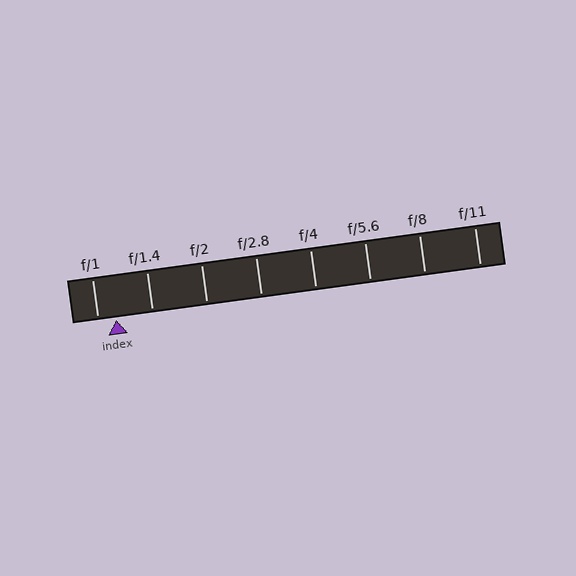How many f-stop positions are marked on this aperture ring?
There are 8 f-stop positions marked.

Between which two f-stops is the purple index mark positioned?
The index mark is between f/1 and f/1.4.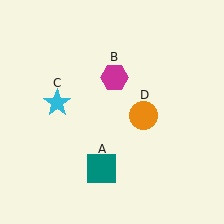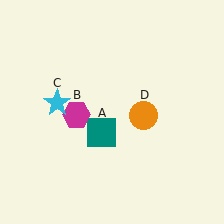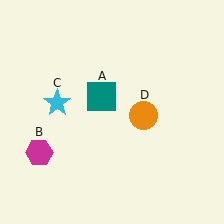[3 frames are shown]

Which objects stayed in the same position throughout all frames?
Cyan star (object C) and orange circle (object D) remained stationary.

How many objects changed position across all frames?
2 objects changed position: teal square (object A), magenta hexagon (object B).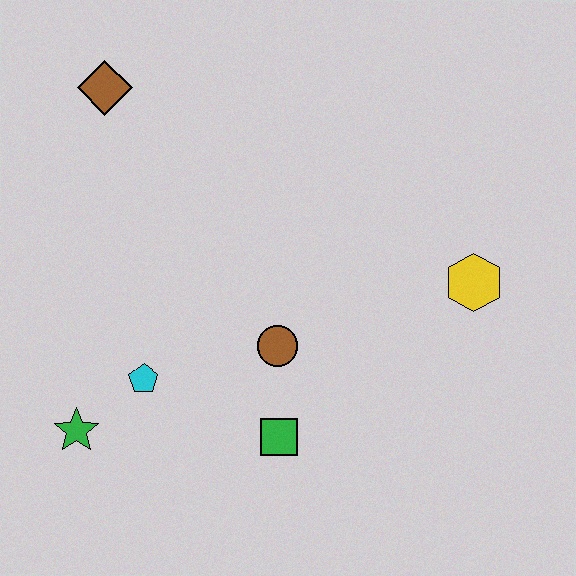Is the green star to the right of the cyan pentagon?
No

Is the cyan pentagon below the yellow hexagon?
Yes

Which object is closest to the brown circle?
The green square is closest to the brown circle.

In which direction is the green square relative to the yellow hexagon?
The green square is to the left of the yellow hexagon.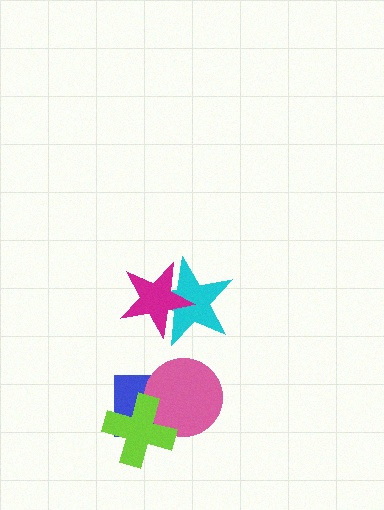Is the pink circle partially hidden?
Yes, it is partially covered by another shape.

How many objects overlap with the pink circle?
2 objects overlap with the pink circle.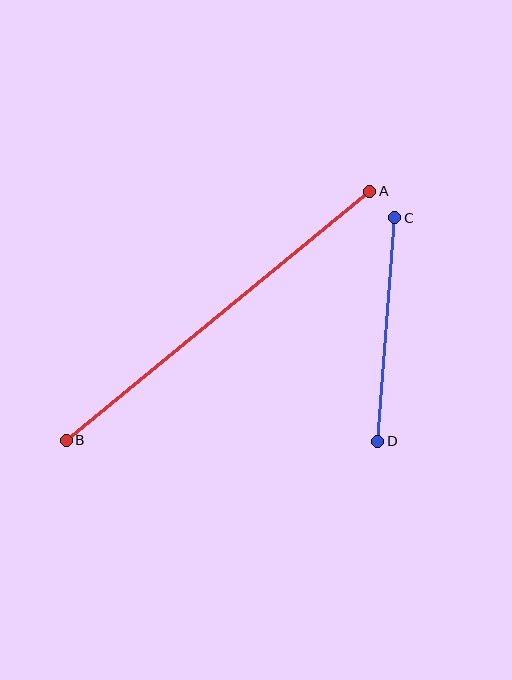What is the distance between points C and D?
The distance is approximately 224 pixels.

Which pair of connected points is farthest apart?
Points A and B are farthest apart.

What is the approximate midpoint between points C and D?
The midpoint is at approximately (386, 329) pixels.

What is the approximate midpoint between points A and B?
The midpoint is at approximately (218, 316) pixels.